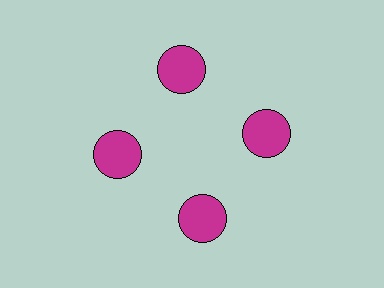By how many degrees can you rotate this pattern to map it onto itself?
The pattern maps onto itself every 90 degrees of rotation.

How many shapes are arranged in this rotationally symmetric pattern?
There are 4 shapes, arranged in 4 groups of 1.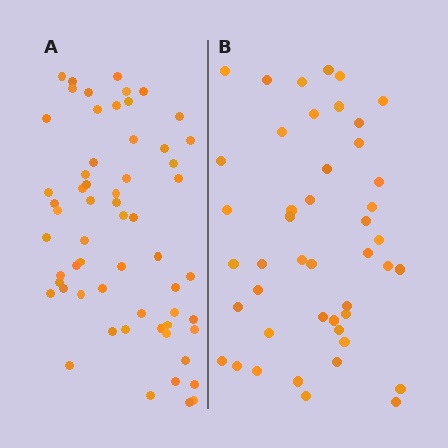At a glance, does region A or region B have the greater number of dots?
Region A (the left region) has more dots.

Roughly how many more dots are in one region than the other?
Region A has approximately 15 more dots than region B.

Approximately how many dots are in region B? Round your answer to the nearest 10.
About 40 dots. (The exact count is 45, which rounds to 40.)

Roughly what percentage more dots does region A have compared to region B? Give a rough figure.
About 35% more.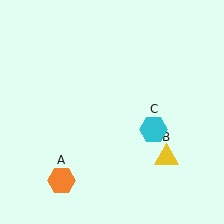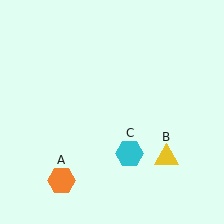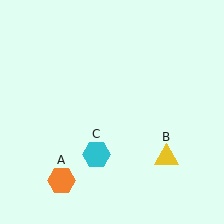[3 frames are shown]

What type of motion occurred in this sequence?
The cyan hexagon (object C) rotated clockwise around the center of the scene.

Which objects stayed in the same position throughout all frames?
Orange hexagon (object A) and yellow triangle (object B) remained stationary.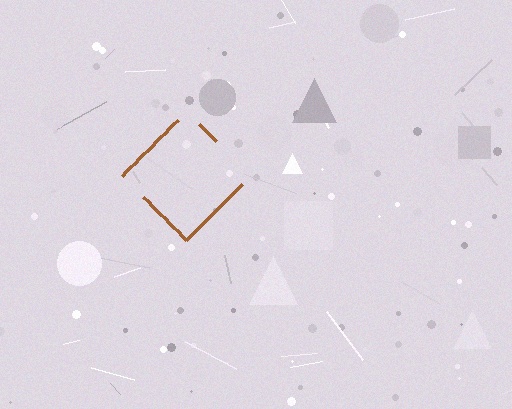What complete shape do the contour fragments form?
The contour fragments form a diamond.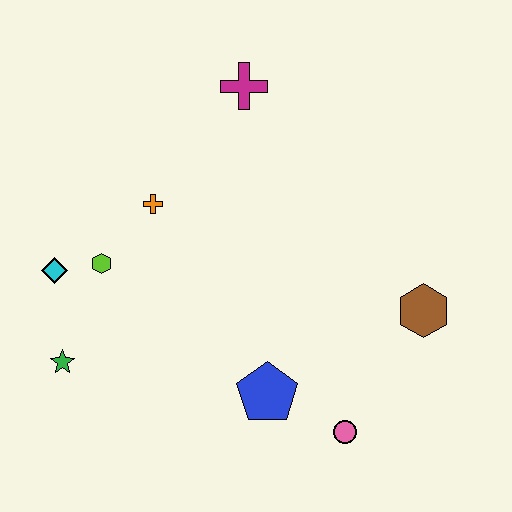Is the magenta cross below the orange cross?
No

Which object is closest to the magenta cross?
The orange cross is closest to the magenta cross.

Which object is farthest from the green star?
The brown hexagon is farthest from the green star.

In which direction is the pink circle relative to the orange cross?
The pink circle is below the orange cross.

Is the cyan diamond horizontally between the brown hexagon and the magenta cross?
No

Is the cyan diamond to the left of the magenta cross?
Yes